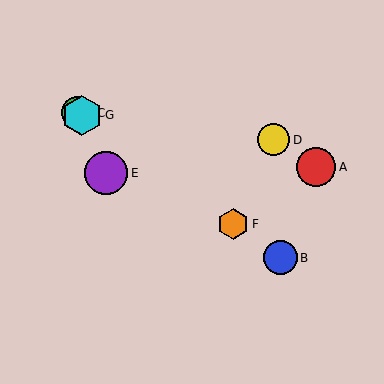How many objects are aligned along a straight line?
4 objects (B, C, F, G) are aligned along a straight line.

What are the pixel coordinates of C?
Object C is at (78, 113).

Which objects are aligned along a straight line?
Objects B, C, F, G are aligned along a straight line.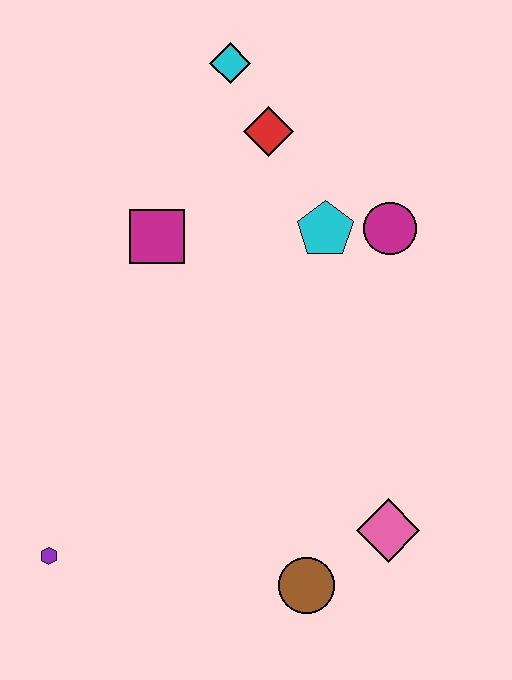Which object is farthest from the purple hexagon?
The cyan diamond is farthest from the purple hexagon.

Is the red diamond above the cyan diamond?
No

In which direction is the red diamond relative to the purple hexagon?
The red diamond is above the purple hexagon.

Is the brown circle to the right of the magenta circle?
No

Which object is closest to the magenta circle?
The cyan pentagon is closest to the magenta circle.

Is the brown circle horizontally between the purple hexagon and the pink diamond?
Yes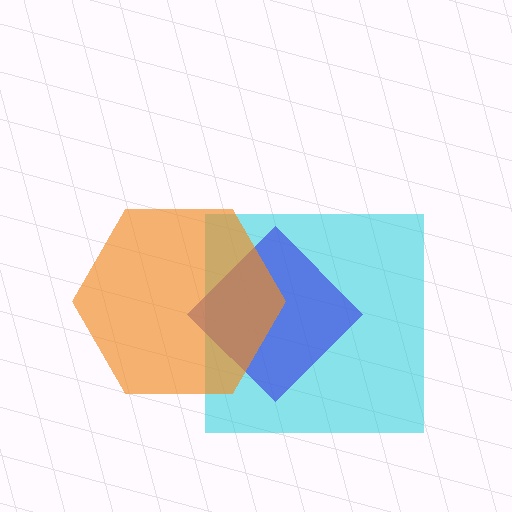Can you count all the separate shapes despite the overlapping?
Yes, there are 3 separate shapes.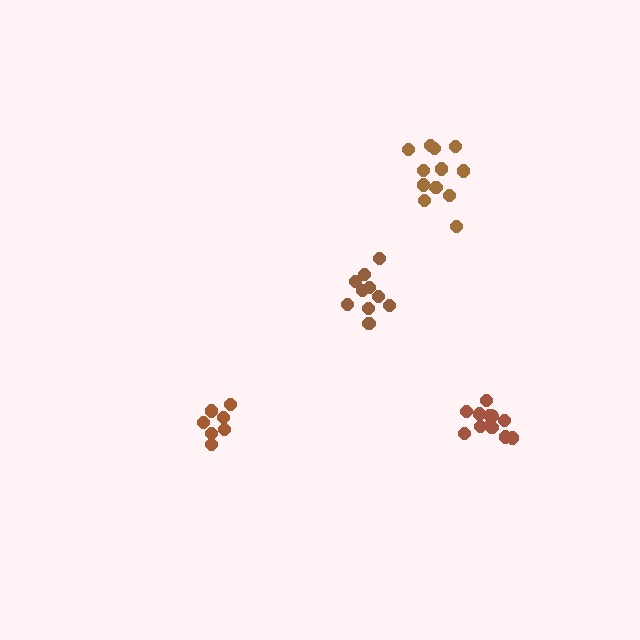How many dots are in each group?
Group 1: 7 dots, Group 2: 12 dots, Group 3: 12 dots, Group 4: 10 dots (41 total).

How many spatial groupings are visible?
There are 4 spatial groupings.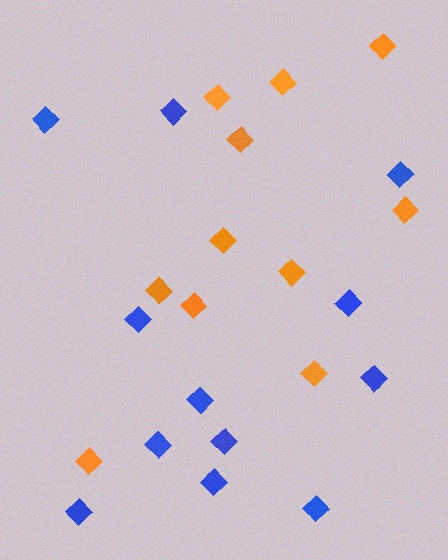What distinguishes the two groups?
There are 2 groups: one group of orange diamonds (11) and one group of blue diamonds (12).